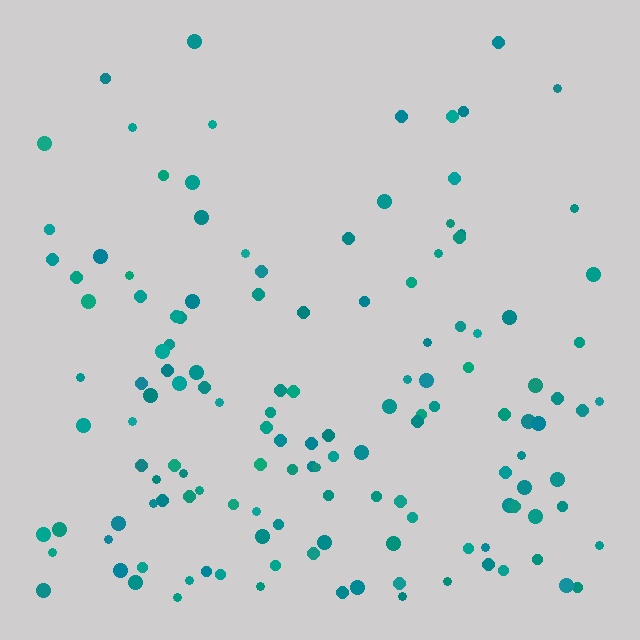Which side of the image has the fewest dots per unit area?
The top.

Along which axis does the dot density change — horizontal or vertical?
Vertical.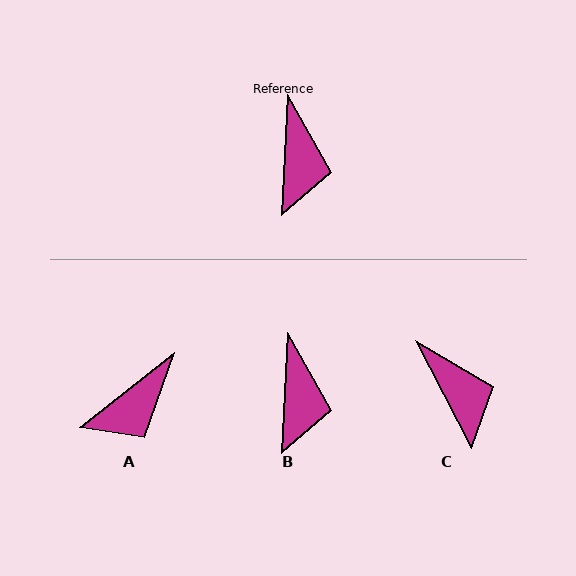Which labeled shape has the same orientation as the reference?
B.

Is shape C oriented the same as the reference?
No, it is off by about 30 degrees.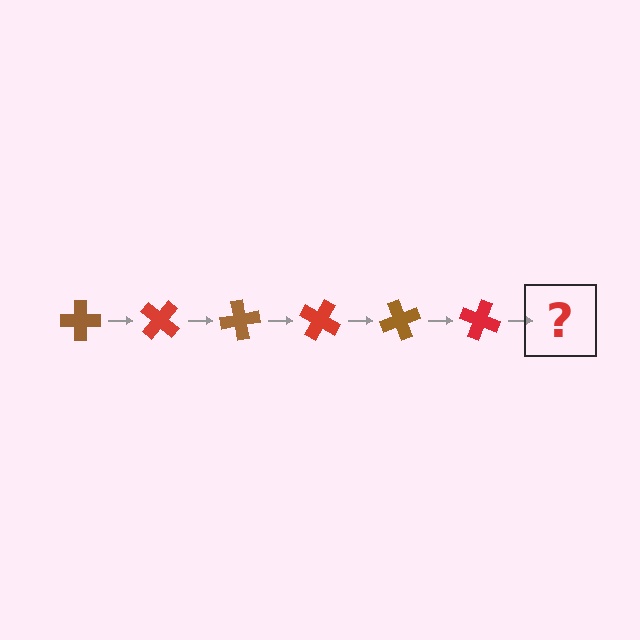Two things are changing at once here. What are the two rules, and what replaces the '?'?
The two rules are that it rotates 40 degrees each step and the color cycles through brown and red. The '?' should be a brown cross, rotated 240 degrees from the start.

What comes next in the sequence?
The next element should be a brown cross, rotated 240 degrees from the start.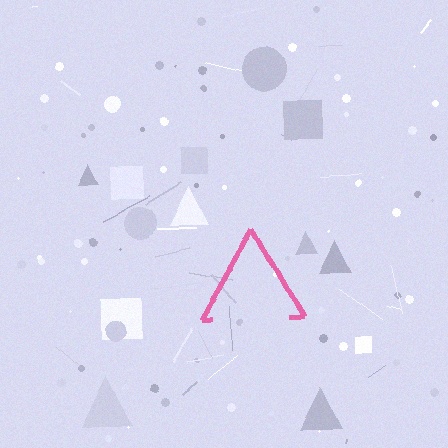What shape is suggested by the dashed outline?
The dashed outline suggests a triangle.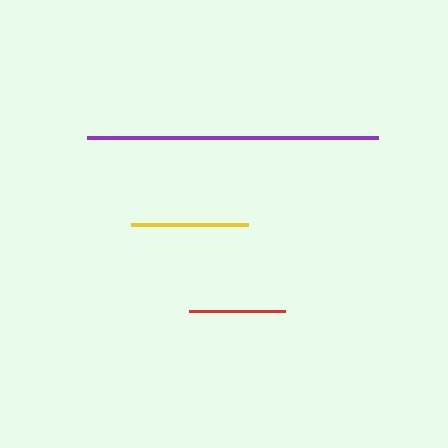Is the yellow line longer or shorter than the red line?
The yellow line is longer than the red line.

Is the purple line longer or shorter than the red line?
The purple line is longer than the red line.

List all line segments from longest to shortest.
From longest to shortest: purple, yellow, red.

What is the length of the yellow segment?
The yellow segment is approximately 117 pixels long.